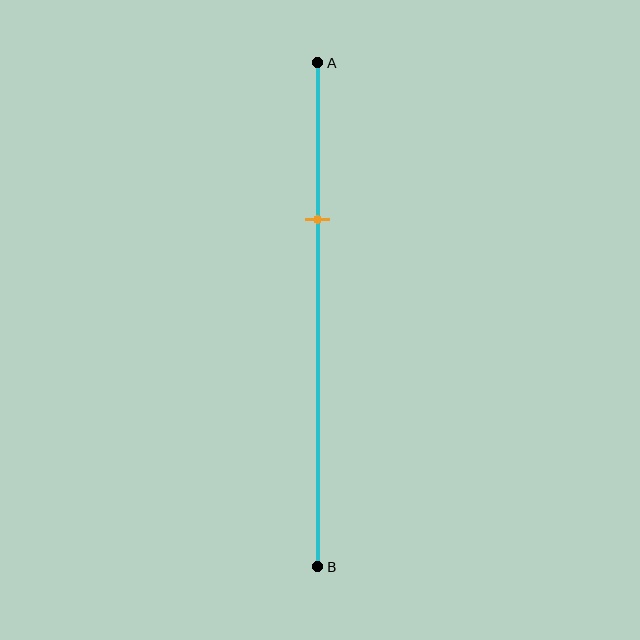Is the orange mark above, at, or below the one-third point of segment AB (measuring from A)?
The orange mark is approximately at the one-third point of segment AB.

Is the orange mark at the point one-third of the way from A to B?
Yes, the mark is approximately at the one-third point.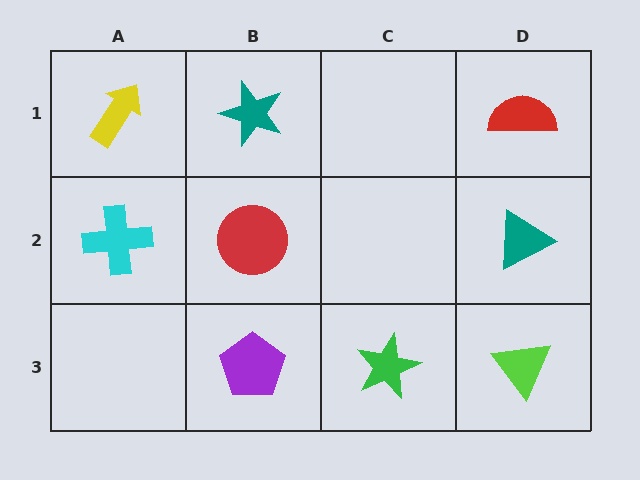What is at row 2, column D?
A teal triangle.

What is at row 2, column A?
A cyan cross.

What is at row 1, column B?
A teal star.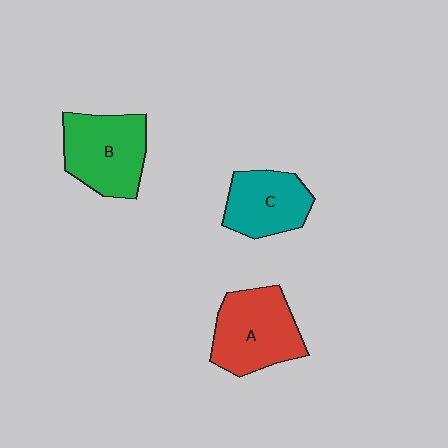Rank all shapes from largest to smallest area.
From largest to smallest: A (red), B (green), C (teal).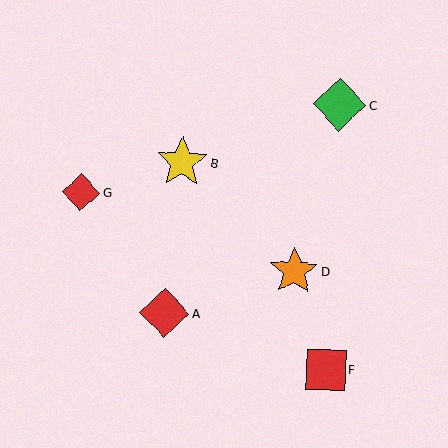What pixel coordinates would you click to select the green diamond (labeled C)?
Click at (340, 105) to select the green diamond C.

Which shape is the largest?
The green diamond (labeled C) is the largest.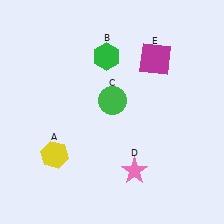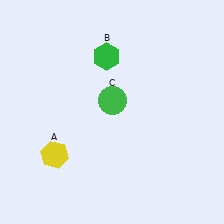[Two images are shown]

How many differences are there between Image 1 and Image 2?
There are 2 differences between the two images.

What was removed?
The pink star (D), the magenta square (E) were removed in Image 2.